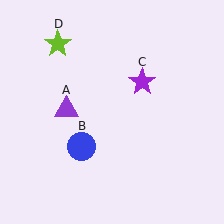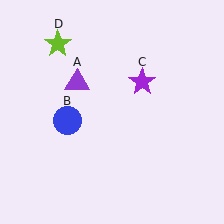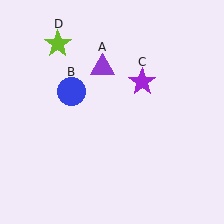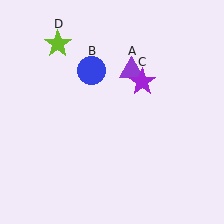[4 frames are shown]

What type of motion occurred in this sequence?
The purple triangle (object A), blue circle (object B) rotated clockwise around the center of the scene.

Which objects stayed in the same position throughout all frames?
Purple star (object C) and lime star (object D) remained stationary.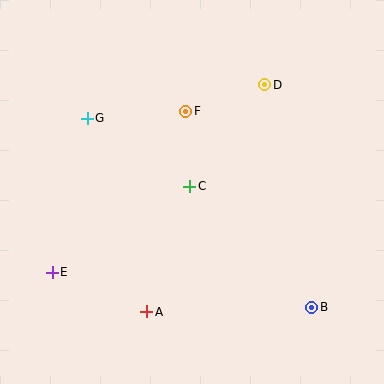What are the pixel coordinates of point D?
Point D is at (265, 85).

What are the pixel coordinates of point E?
Point E is at (52, 272).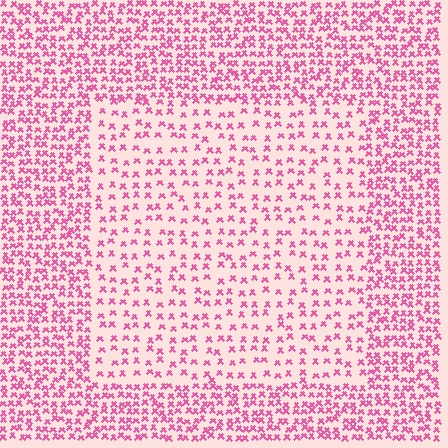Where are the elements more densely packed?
The elements are more densely packed outside the rectangle boundary.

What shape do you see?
I see a rectangle.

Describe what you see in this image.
The image contains small pink elements arranged at two different densities. A rectangle-shaped region is visible where the elements are less densely packed than the surrounding area.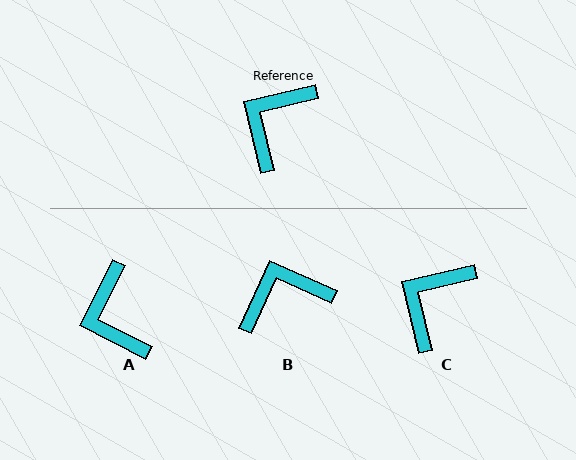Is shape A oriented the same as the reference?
No, it is off by about 50 degrees.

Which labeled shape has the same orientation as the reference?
C.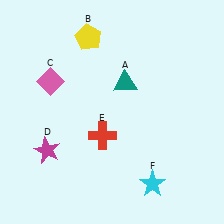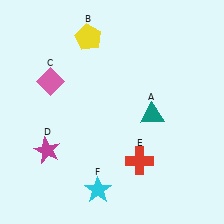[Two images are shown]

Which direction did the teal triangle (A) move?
The teal triangle (A) moved down.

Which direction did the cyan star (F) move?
The cyan star (F) moved left.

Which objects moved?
The objects that moved are: the teal triangle (A), the red cross (E), the cyan star (F).